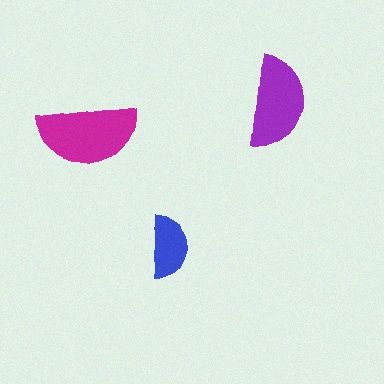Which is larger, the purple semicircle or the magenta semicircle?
The magenta one.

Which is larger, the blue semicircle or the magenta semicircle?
The magenta one.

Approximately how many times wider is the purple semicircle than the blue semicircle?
About 1.5 times wider.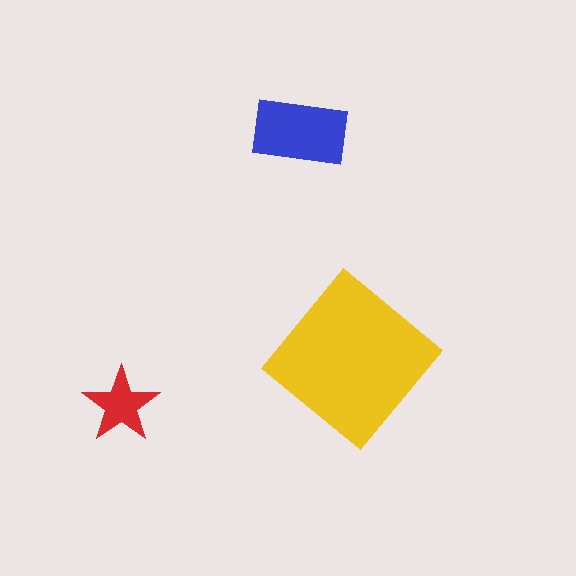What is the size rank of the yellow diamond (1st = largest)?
1st.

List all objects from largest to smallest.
The yellow diamond, the blue rectangle, the red star.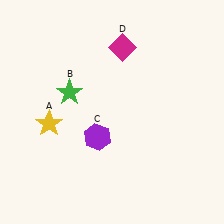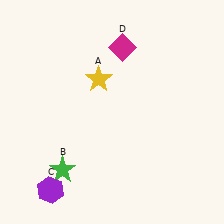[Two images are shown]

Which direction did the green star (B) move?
The green star (B) moved down.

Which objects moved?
The objects that moved are: the yellow star (A), the green star (B), the purple hexagon (C).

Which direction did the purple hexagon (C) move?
The purple hexagon (C) moved down.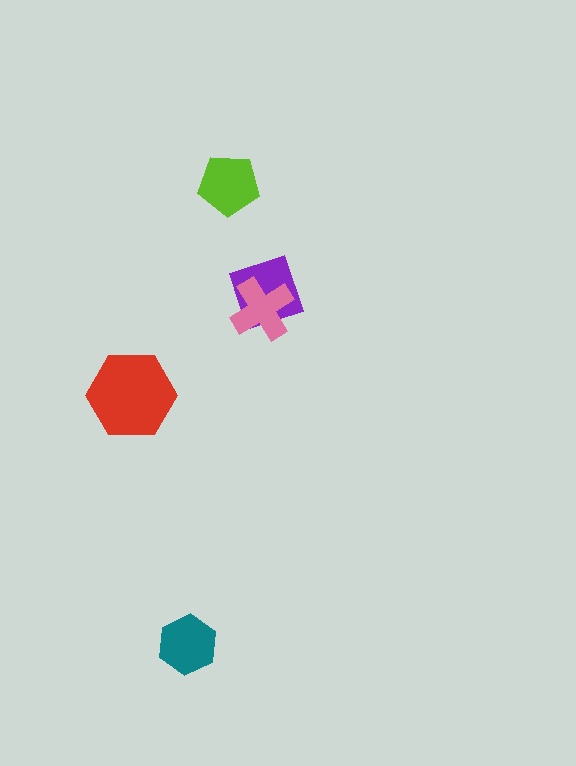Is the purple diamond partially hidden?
Yes, it is partially covered by another shape.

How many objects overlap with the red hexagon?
0 objects overlap with the red hexagon.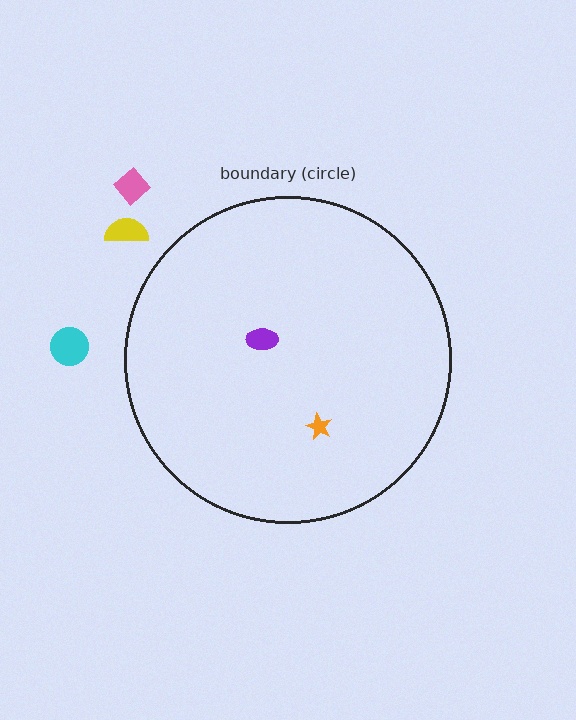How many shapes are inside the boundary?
2 inside, 3 outside.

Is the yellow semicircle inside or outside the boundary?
Outside.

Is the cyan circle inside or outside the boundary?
Outside.